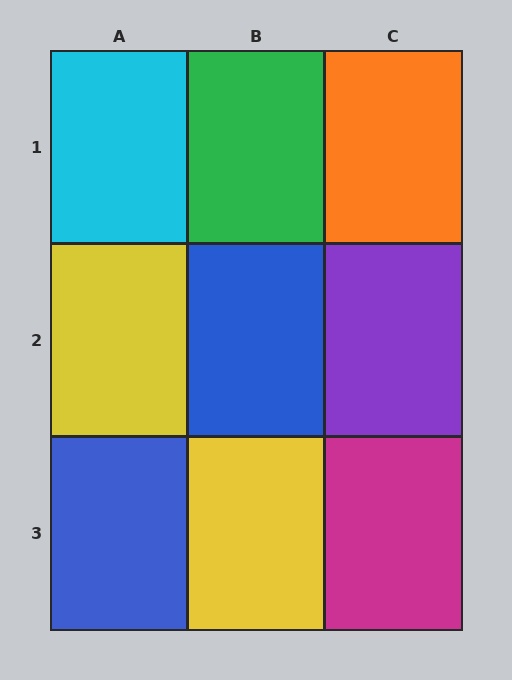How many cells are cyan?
1 cell is cyan.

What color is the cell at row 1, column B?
Green.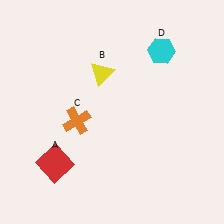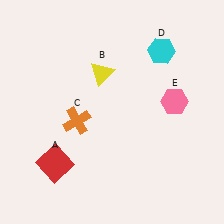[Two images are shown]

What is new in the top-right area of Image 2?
A pink hexagon (E) was added in the top-right area of Image 2.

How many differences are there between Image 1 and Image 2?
There is 1 difference between the two images.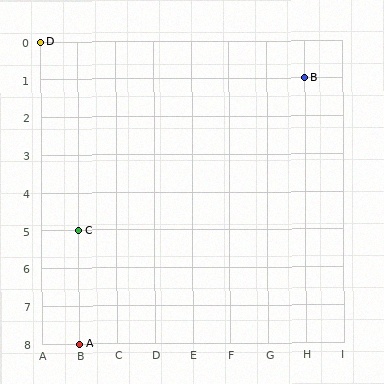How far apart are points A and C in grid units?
Points A and C are 3 rows apart.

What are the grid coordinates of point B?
Point B is at grid coordinates (H, 1).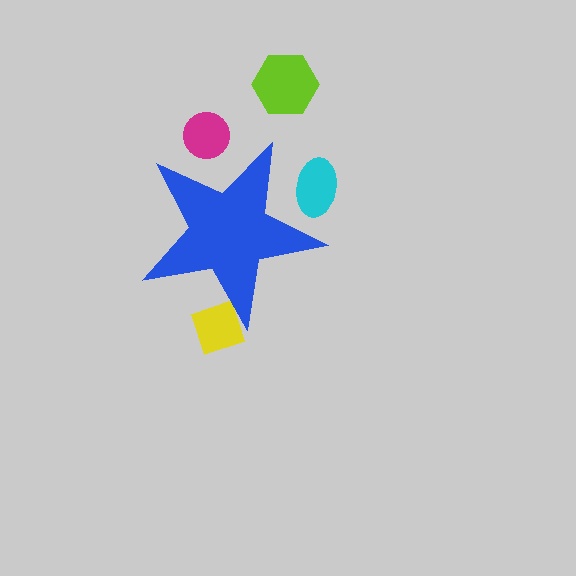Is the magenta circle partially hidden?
Yes, the magenta circle is partially hidden behind the blue star.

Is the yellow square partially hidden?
Yes, the yellow square is partially hidden behind the blue star.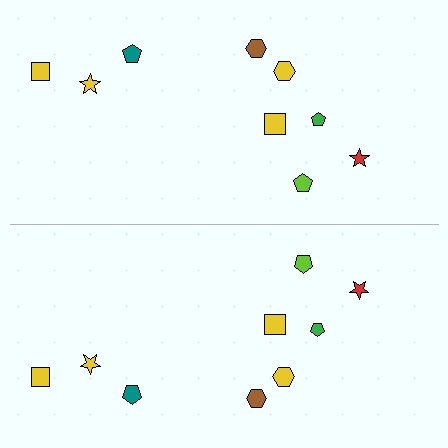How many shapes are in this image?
There are 18 shapes in this image.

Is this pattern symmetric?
Yes, this pattern has bilateral (reflection) symmetry.